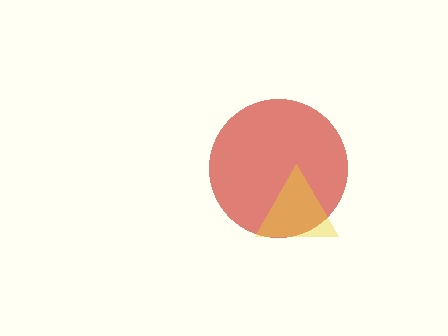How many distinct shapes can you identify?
There are 2 distinct shapes: a red circle, a yellow triangle.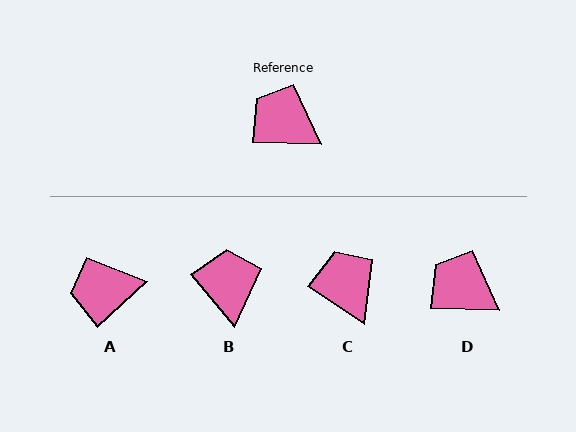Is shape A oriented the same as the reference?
No, it is off by about 44 degrees.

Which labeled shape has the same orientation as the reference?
D.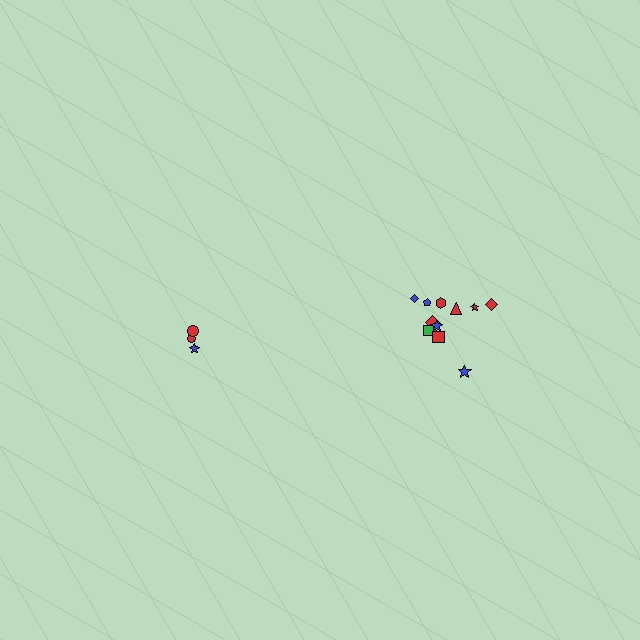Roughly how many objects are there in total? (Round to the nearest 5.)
Roughly 15 objects in total.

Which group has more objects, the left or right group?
The right group.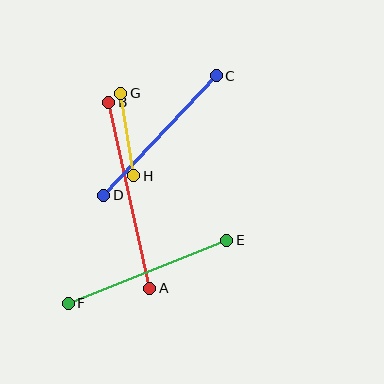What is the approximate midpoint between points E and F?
The midpoint is at approximately (148, 272) pixels.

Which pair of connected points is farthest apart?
Points A and B are farthest apart.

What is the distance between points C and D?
The distance is approximately 164 pixels.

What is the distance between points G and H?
The distance is approximately 83 pixels.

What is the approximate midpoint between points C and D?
The midpoint is at approximately (160, 135) pixels.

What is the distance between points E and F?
The distance is approximately 171 pixels.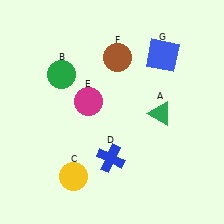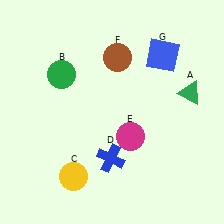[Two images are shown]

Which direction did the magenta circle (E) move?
The magenta circle (E) moved right.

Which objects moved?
The objects that moved are: the green triangle (A), the magenta circle (E).